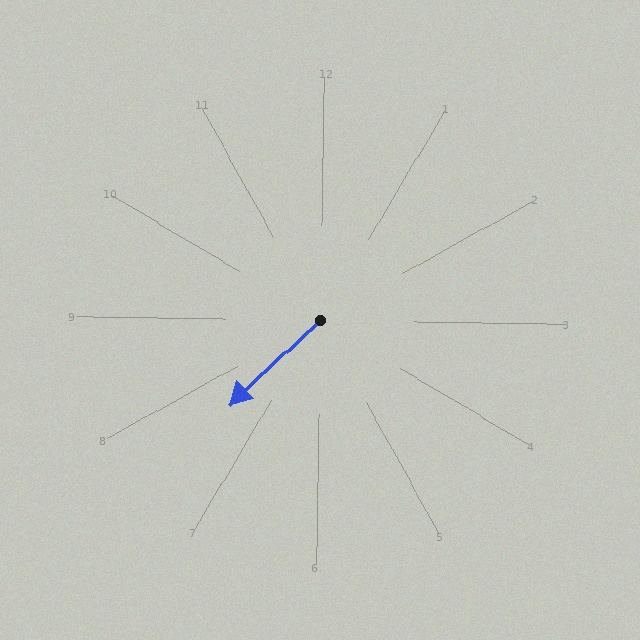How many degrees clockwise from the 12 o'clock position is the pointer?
Approximately 226 degrees.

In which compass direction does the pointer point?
Southwest.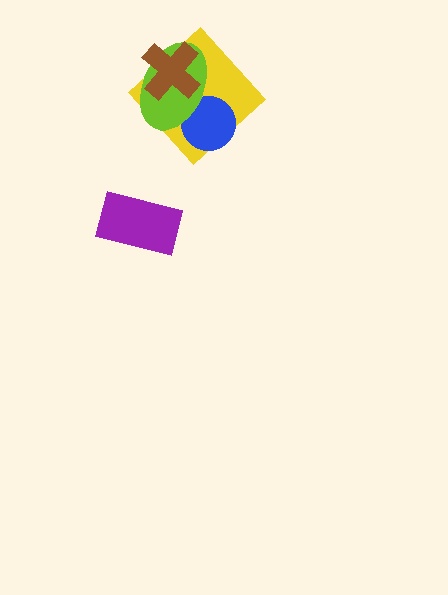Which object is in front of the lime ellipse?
The brown cross is in front of the lime ellipse.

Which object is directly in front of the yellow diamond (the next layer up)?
The blue circle is directly in front of the yellow diamond.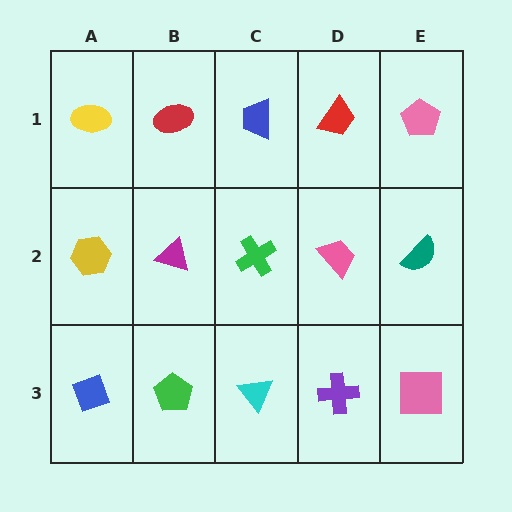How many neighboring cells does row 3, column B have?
3.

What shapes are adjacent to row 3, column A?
A yellow hexagon (row 2, column A), a green pentagon (row 3, column B).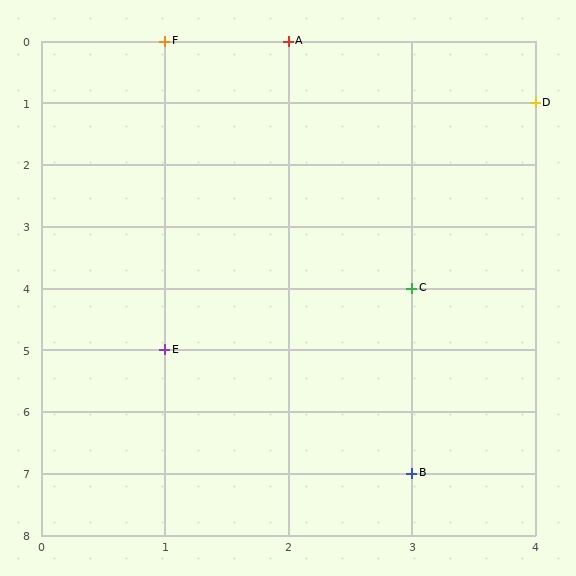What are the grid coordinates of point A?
Point A is at grid coordinates (2, 0).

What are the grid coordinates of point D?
Point D is at grid coordinates (4, 1).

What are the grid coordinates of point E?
Point E is at grid coordinates (1, 5).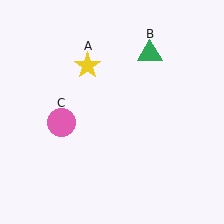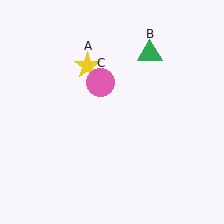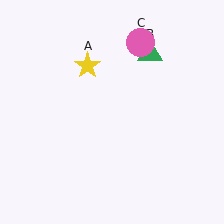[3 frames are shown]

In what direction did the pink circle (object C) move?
The pink circle (object C) moved up and to the right.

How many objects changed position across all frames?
1 object changed position: pink circle (object C).